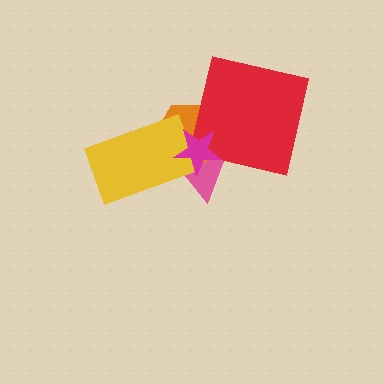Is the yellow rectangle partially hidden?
Yes, it is partially covered by another shape.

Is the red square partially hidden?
Yes, it is partially covered by another shape.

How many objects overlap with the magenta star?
4 objects overlap with the magenta star.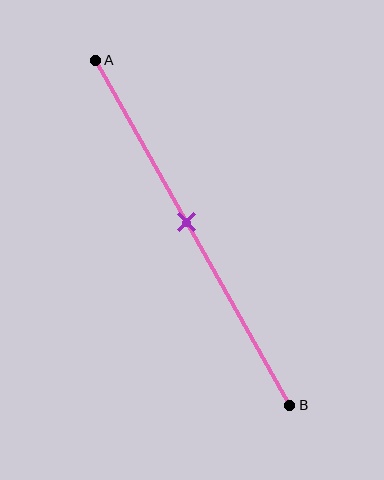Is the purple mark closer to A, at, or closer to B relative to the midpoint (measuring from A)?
The purple mark is closer to point A than the midpoint of segment AB.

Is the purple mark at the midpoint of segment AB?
No, the mark is at about 45% from A, not at the 50% midpoint.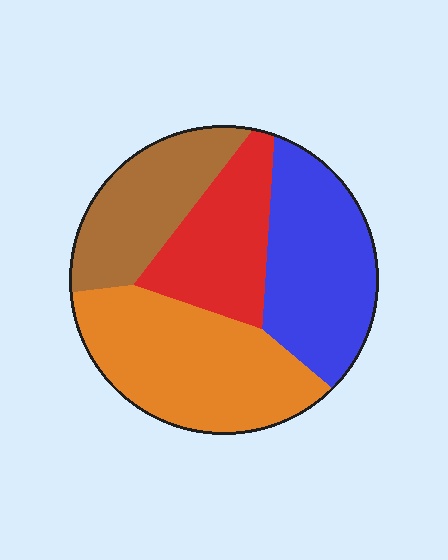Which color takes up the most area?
Orange, at roughly 35%.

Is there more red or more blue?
Blue.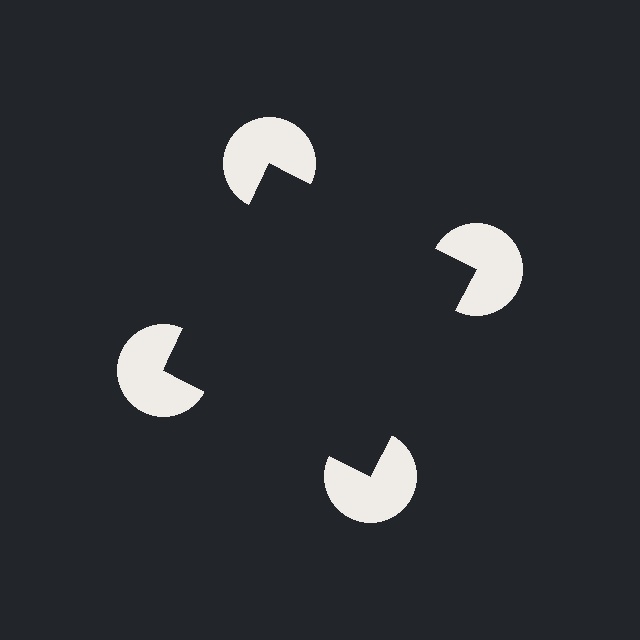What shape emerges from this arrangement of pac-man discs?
An illusory square — its edges are inferred from the aligned wedge cuts in the pac-man discs, not physically drawn.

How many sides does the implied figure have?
4 sides.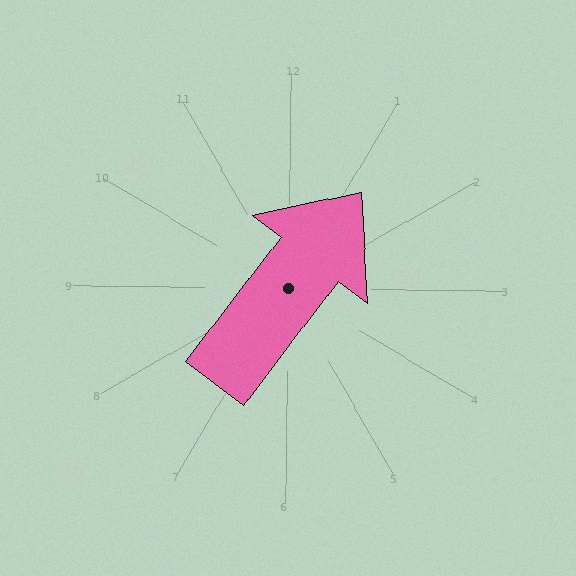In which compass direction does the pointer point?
Northeast.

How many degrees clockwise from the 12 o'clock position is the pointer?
Approximately 37 degrees.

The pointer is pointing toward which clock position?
Roughly 1 o'clock.